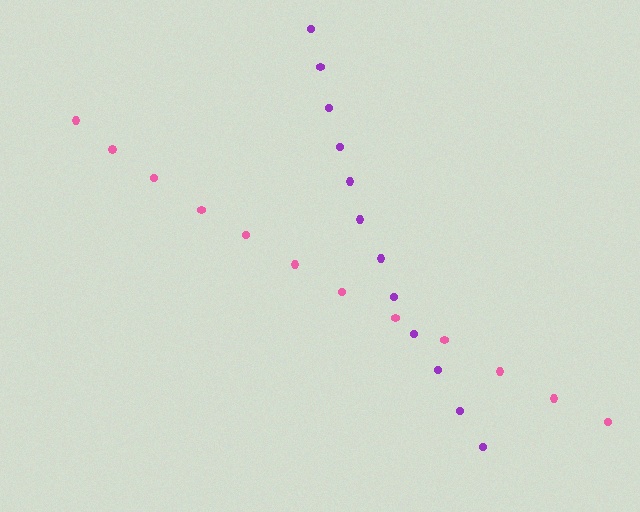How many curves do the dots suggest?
There are 2 distinct paths.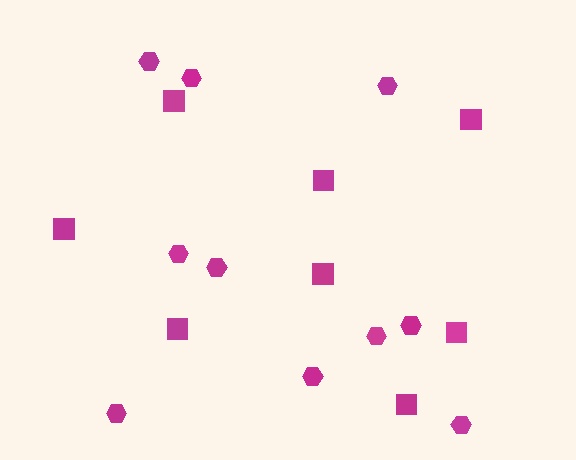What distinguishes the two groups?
There are 2 groups: one group of squares (8) and one group of hexagons (10).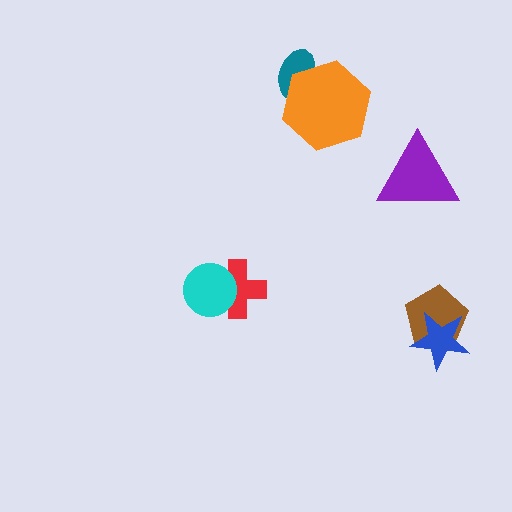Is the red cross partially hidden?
Yes, it is partially covered by another shape.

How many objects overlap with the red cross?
1 object overlaps with the red cross.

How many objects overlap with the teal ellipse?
1 object overlaps with the teal ellipse.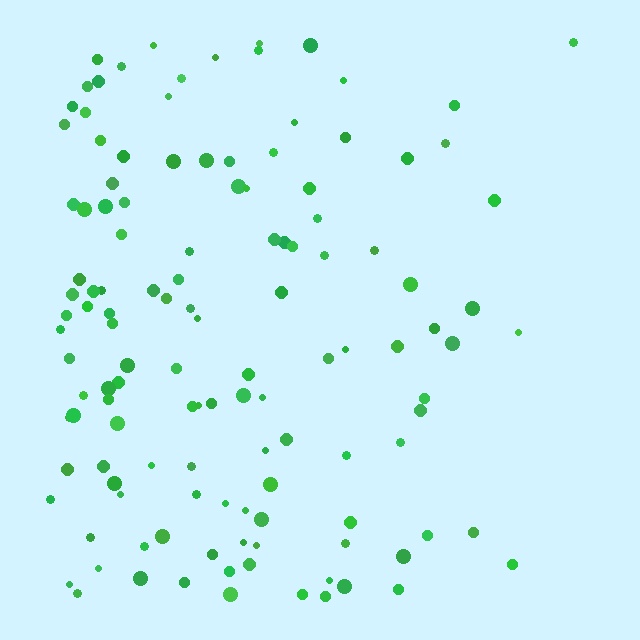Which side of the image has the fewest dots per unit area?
The right.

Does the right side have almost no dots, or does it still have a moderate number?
Still a moderate number, just noticeably fewer than the left.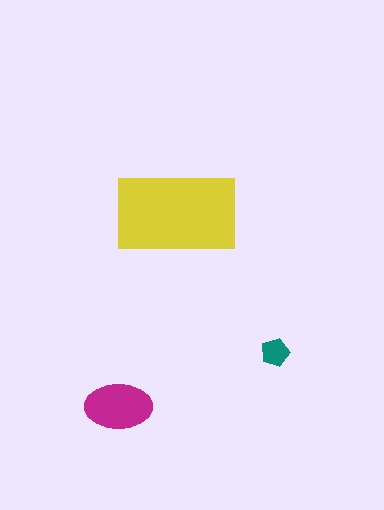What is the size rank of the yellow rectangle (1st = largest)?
1st.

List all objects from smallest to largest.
The teal pentagon, the magenta ellipse, the yellow rectangle.